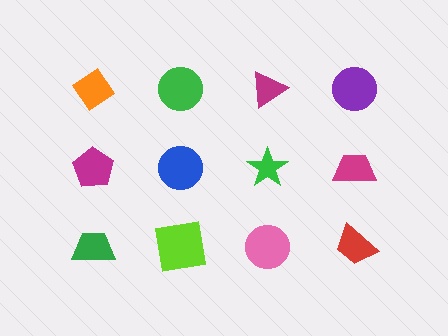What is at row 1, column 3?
A magenta triangle.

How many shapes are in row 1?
4 shapes.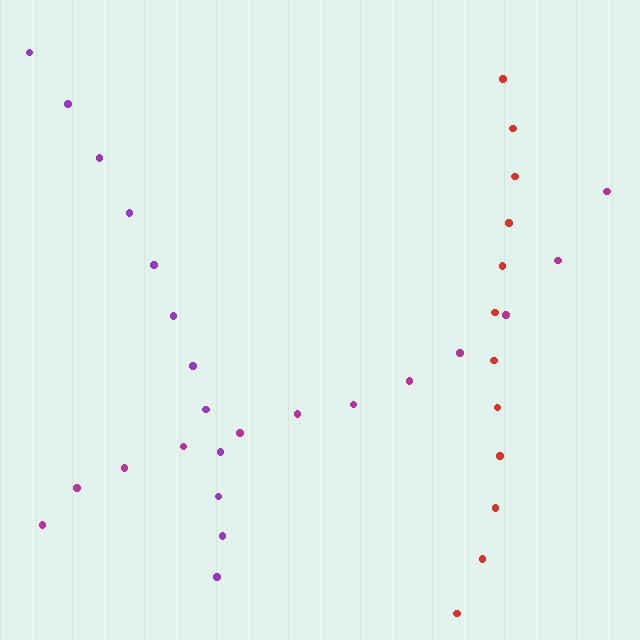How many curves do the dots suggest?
There are 3 distinct paths.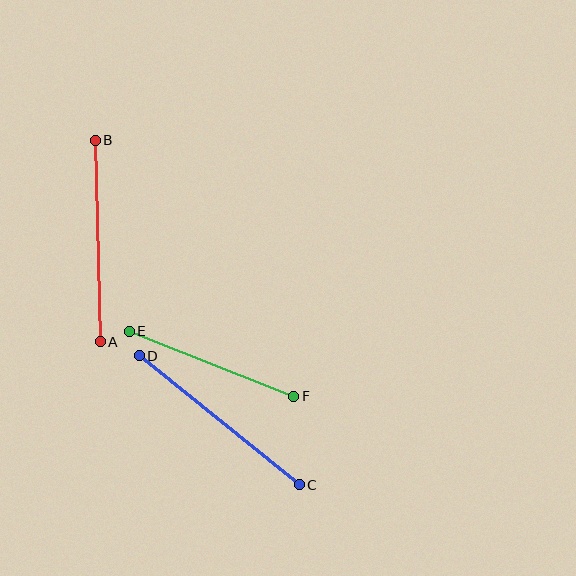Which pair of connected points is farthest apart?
Points C and D are farthest apart.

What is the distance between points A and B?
The distance is approximately 201 pixels.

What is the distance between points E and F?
The distance is approximately 177 pixels.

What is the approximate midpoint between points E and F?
The midpoint is at approximately (211, 364) pixels.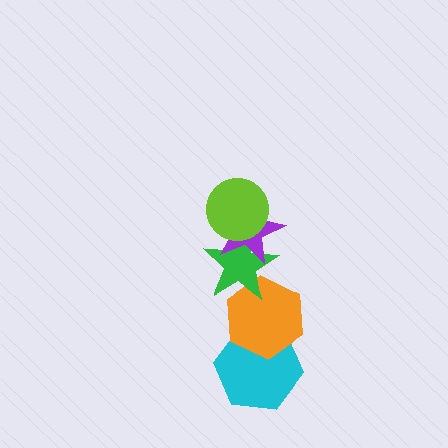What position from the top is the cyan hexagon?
The cyan hexagon is 5th from the top.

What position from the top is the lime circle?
The lime circle is 1st from the top.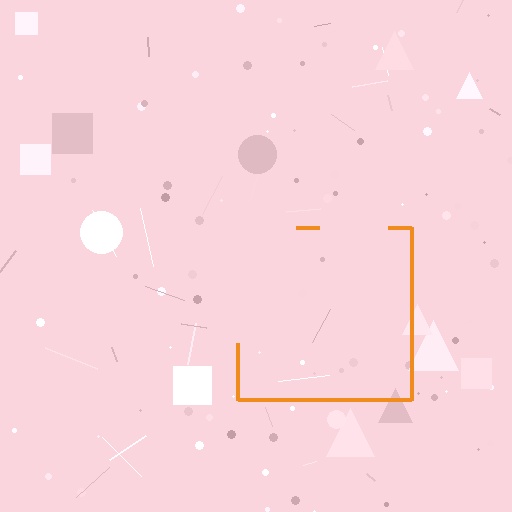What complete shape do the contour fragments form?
The contour fragments form a square.